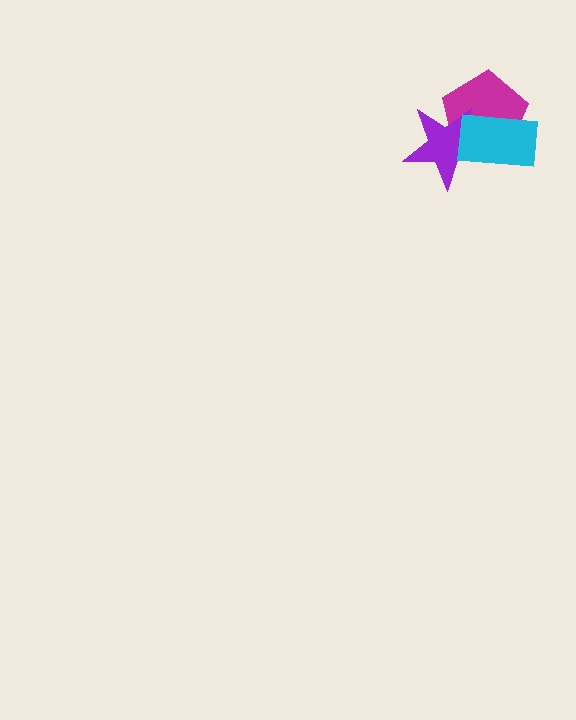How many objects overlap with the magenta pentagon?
2 objects overlap with the magenta pentagon.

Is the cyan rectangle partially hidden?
No, no other shape covers it.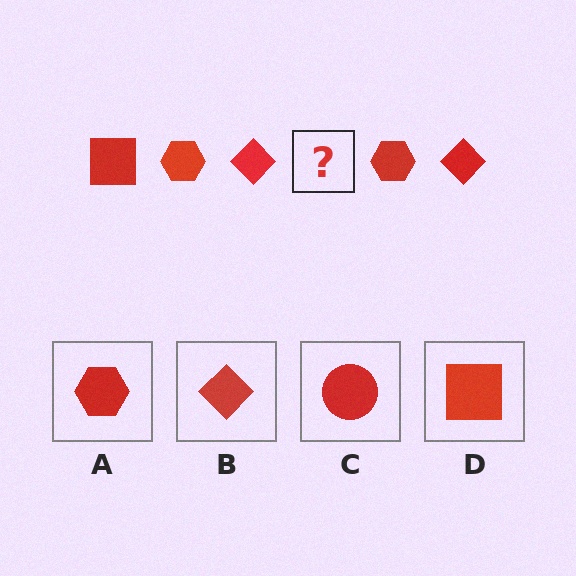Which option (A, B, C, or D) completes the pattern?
D.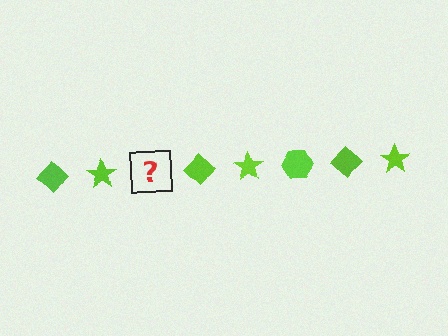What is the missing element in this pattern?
The missing element is a lime hexagon.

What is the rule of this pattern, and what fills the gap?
The rule is that the pattern cycles through diamond, star, hexagon shapes in lime. The gap should be filled with a lime hexagon.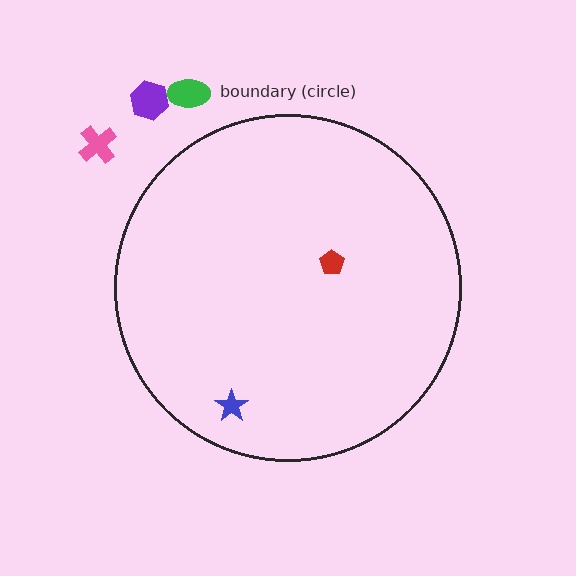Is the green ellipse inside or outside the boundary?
Outside.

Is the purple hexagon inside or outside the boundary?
Outside.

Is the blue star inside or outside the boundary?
Inside.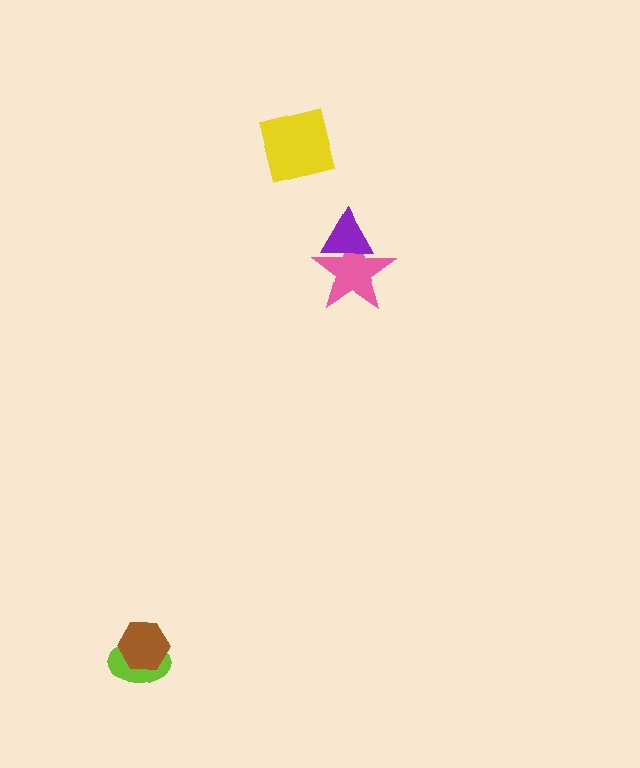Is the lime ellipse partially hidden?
Yes, it is partially covered by another shape.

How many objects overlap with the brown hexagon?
1 object overlaps with the brown hexagon.